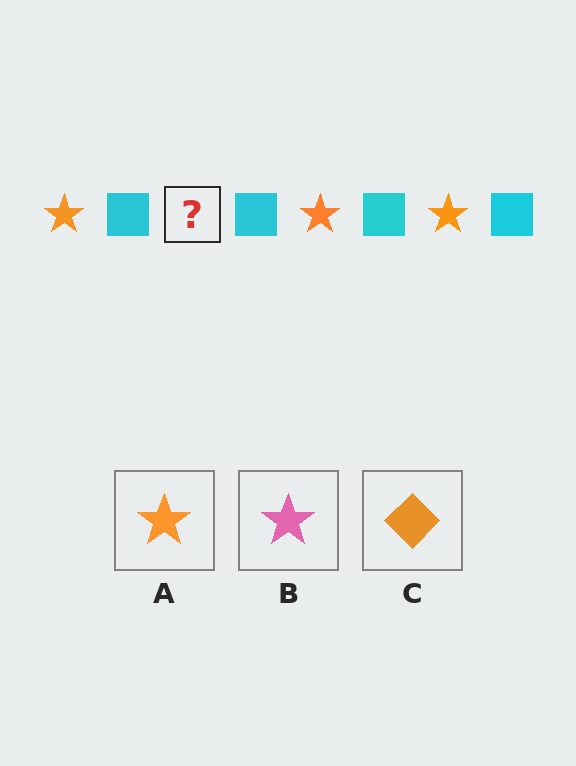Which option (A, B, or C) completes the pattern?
A.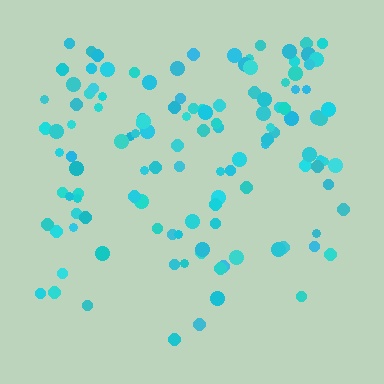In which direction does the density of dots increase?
From bottom to top, with the top side densest.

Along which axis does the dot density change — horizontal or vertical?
Vertical.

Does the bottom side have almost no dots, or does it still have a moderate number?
Still a moderate number, just noticeably fewer than the top.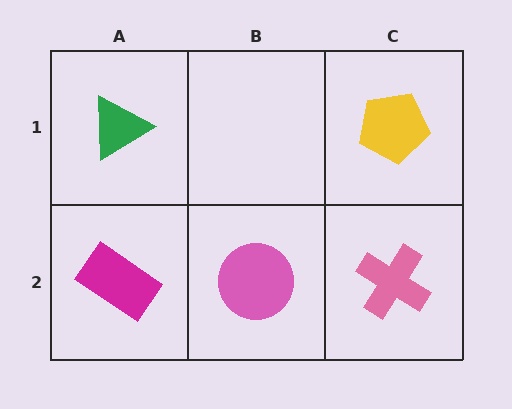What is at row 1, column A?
A green triangle.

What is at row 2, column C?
A pink cross.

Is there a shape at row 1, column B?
No, that cell is empty.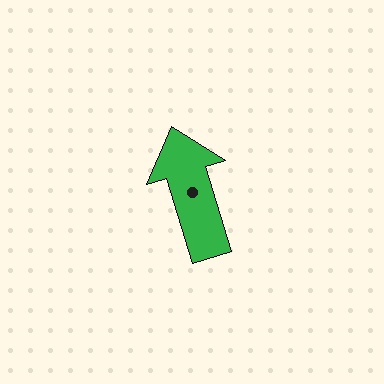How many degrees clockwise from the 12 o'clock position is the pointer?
Approximately 343 degrees.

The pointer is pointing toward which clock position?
Roughly 11 o'clock.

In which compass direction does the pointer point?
North.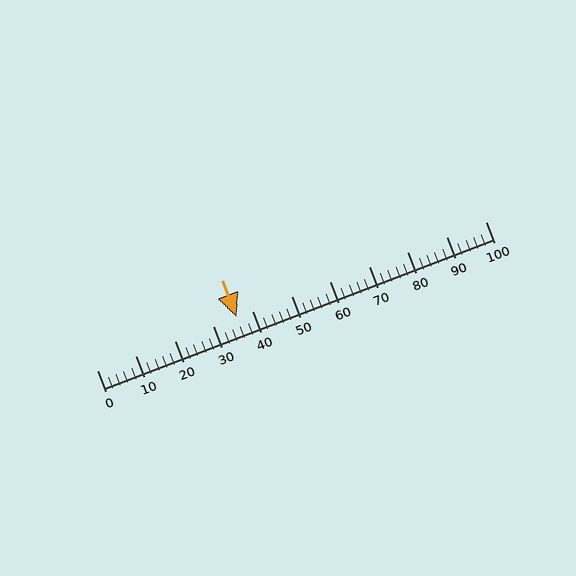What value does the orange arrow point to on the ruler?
The orange arrow points to approximately 36.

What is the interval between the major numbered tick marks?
The major tick marks are spaced 10 units apart.